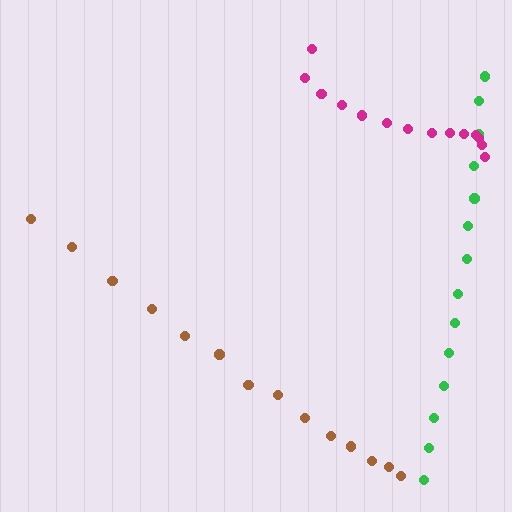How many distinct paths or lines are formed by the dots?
There are 3 distinct paths.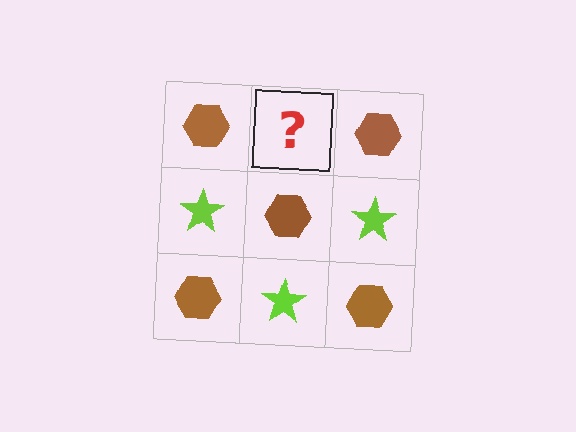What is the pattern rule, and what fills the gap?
The rule is that it alternates brown hexagon and lime star in a checkerboard pattern. The gap should be filled with a lime star.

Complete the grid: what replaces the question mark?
The question mark should be replaced with a lime star.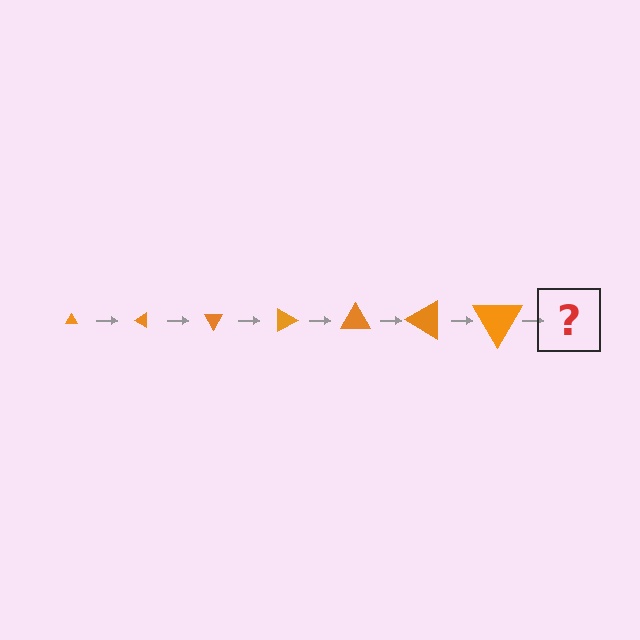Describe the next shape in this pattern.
It should be a triangle, larger than the previous one and rotated 210 degrees from the start.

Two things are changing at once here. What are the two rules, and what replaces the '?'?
The two rules are that the triangle grows larger each step and it rotates 30 degrees each step. The '?' should be a triangle, larger than the previous one and rotated 210 degrees from the start.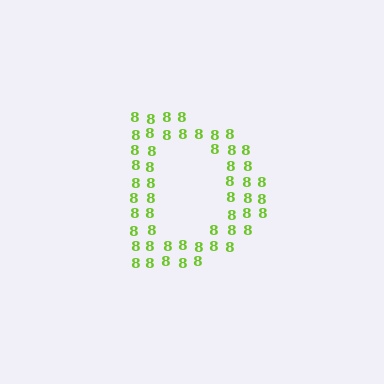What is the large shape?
The large shape is the letter D.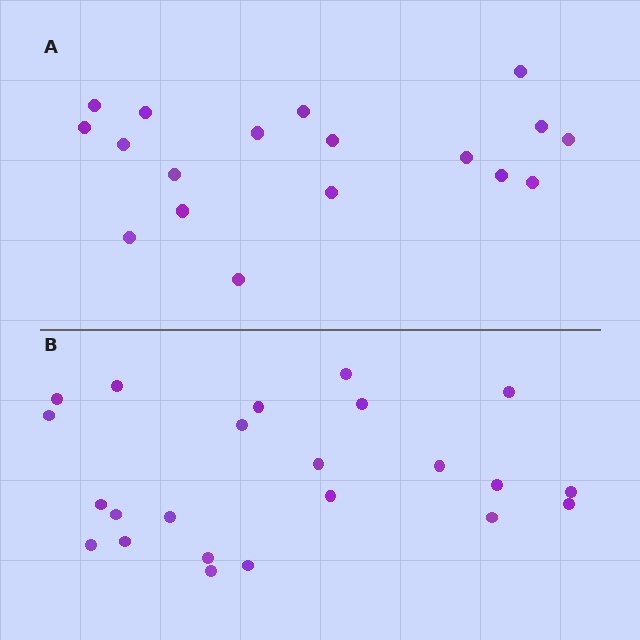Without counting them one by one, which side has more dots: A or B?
Region B (the bottom region) has more dots.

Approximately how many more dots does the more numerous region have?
Region B has about 5 more dots than region A.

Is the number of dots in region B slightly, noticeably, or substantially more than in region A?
Region B has noticeably more, but not dramatically so. The ratio is roughly 1.3 to 1.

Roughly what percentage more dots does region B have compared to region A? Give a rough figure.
About 30% more.